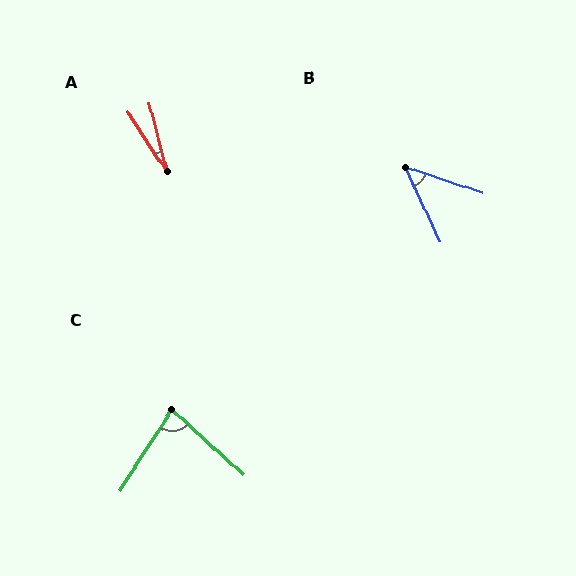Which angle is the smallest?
A, at approximately 20 degrees.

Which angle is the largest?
C, at approximately 80 degrees.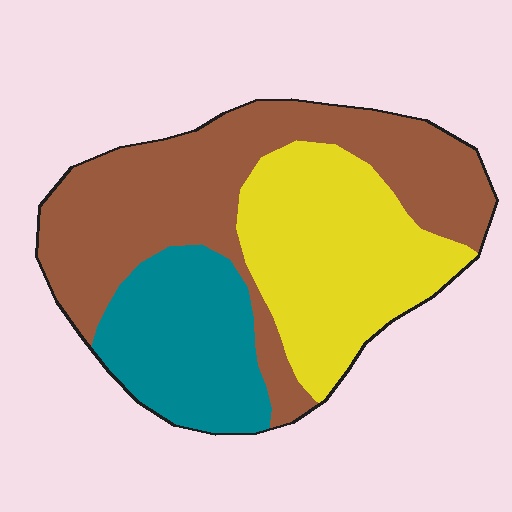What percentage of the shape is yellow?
Yellow takes up about one third (1/3) of the shape.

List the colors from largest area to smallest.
From largest to smallest: brown, yellow, teal.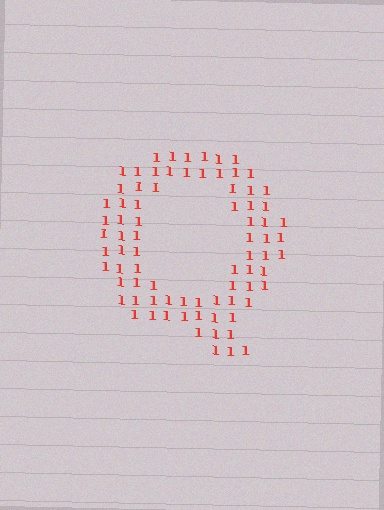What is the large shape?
The large shape is the letter Q.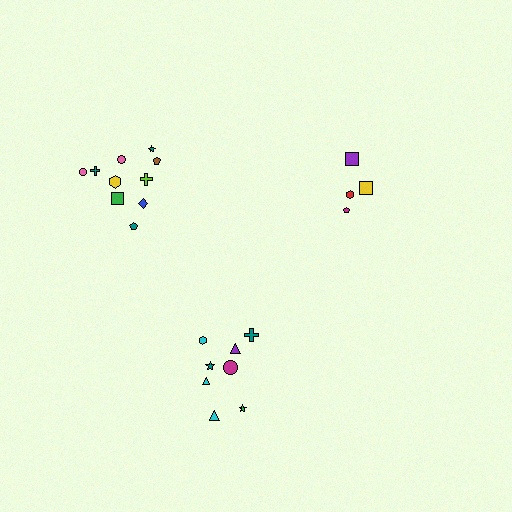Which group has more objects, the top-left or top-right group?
The top-left group.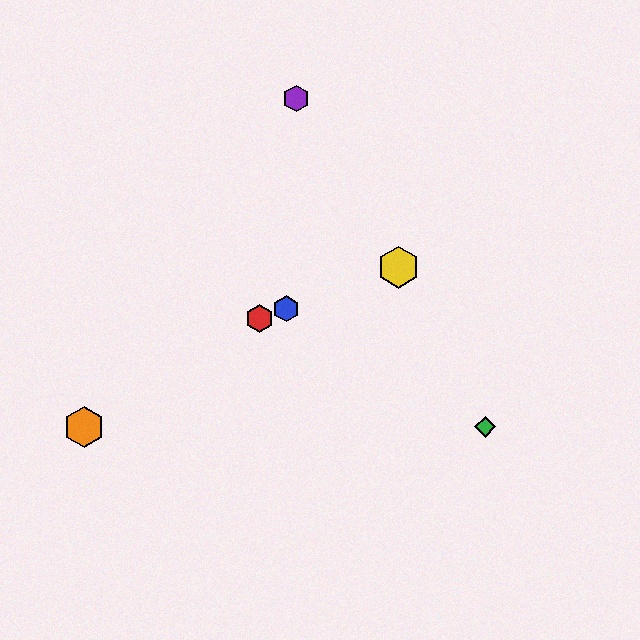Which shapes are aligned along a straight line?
The red hexagon, the blue hexagon, the yellow hexagon are aligned along a straight line.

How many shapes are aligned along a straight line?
3 shapes (the red hexagon, the blue hexagon, the yellow hexagon) are aligned along a straight line.